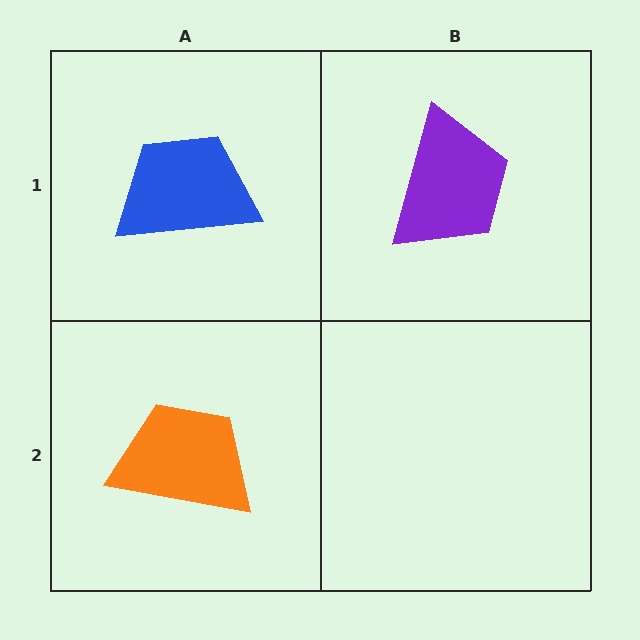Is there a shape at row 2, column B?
No, that cell is empty.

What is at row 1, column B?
A purple trapezoid.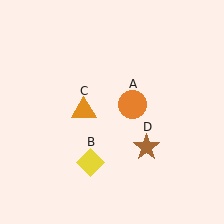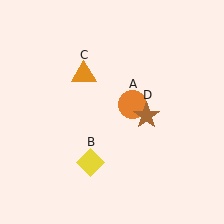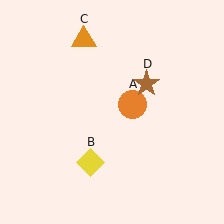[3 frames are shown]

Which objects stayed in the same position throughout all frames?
Orange circle (object A) and yellow diamond (object B) remained stationary.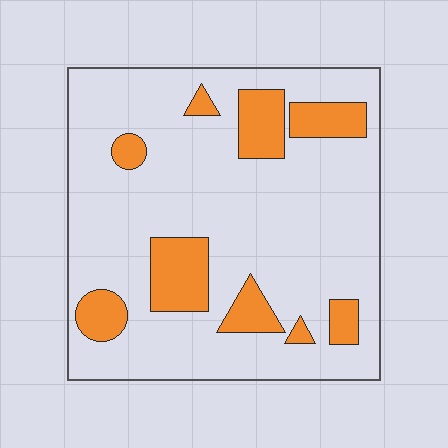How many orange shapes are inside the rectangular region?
9.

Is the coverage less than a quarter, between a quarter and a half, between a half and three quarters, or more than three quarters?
Less than a quarter.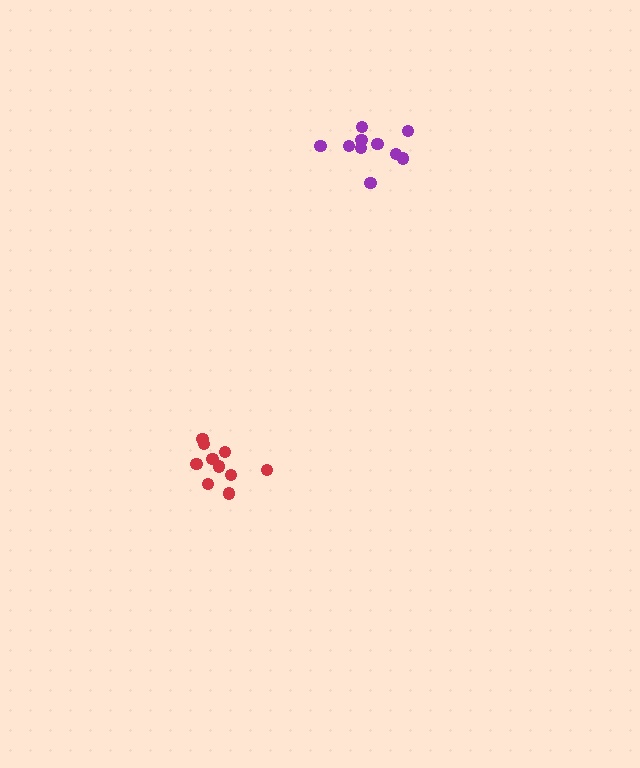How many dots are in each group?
Group 1: 10 dots, Group 2: 10 dots (20 total).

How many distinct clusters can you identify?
There are 2 distinct clusters.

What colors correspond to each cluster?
The clusters are colored: purple, red.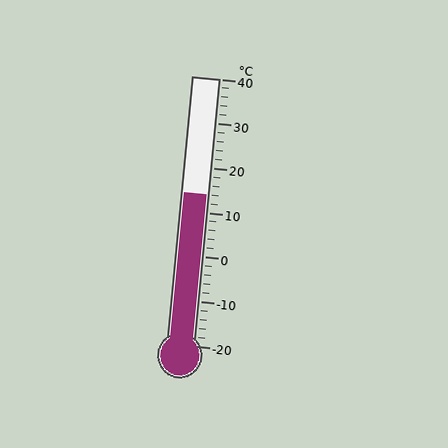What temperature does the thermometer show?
The thermometer shows approximately 14°C.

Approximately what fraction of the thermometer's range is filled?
The thermometer is filled to approximately 55% of its range.